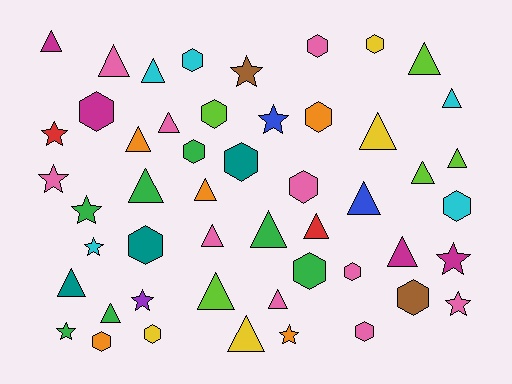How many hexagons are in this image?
There are 17 hexagons.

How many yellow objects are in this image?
There are 4 yellow objects.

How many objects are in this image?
There are 50 objects.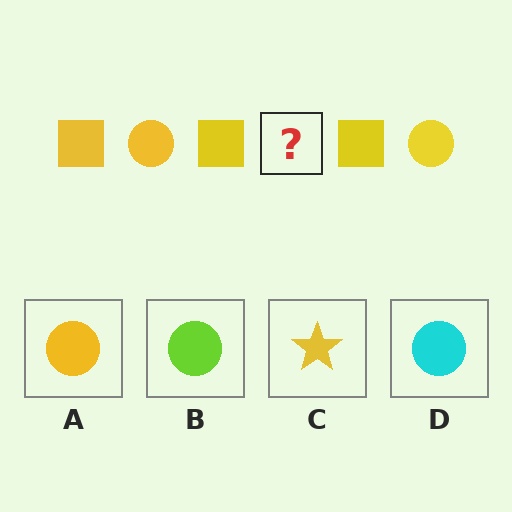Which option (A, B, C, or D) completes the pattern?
A.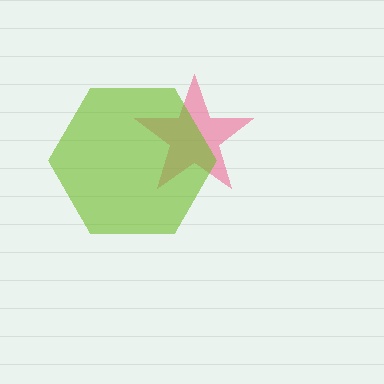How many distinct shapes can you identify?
There are 2 distinct shapes: a pink star, a lime hexagon.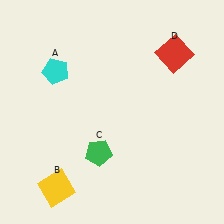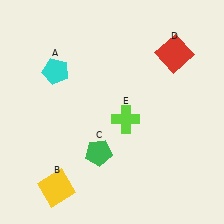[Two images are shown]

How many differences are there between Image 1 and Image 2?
There is 1 difference between the two images.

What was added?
A lime cross (E) was added in Image 2.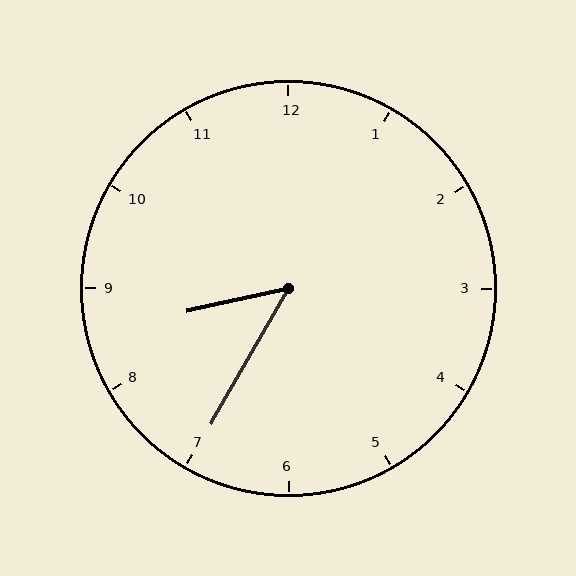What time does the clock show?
8:35.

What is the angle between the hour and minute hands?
Approximately 48 degrees.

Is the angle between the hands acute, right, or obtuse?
It is acute.